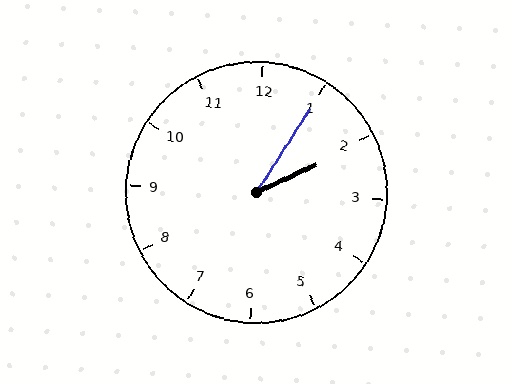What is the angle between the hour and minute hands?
Approximately 32 degrees.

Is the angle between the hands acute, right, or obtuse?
It is acute.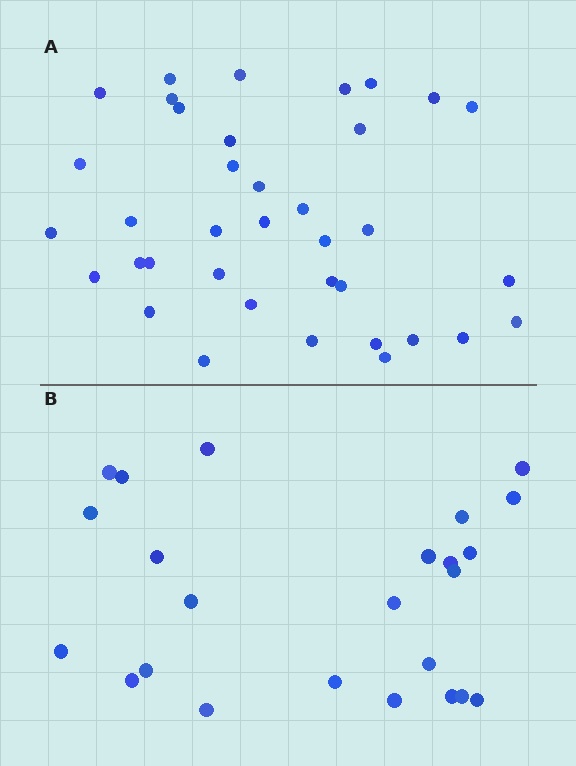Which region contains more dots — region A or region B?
Region A (the top region) has more dots.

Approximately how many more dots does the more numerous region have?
Region A has approximately 15 more dots than region B.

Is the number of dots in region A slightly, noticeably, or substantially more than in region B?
Region A has substantially more. The ratio is roughly 1.5 to 1.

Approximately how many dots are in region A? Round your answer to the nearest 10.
About 40 dots. (The exact count is 37, which rounds to 40.)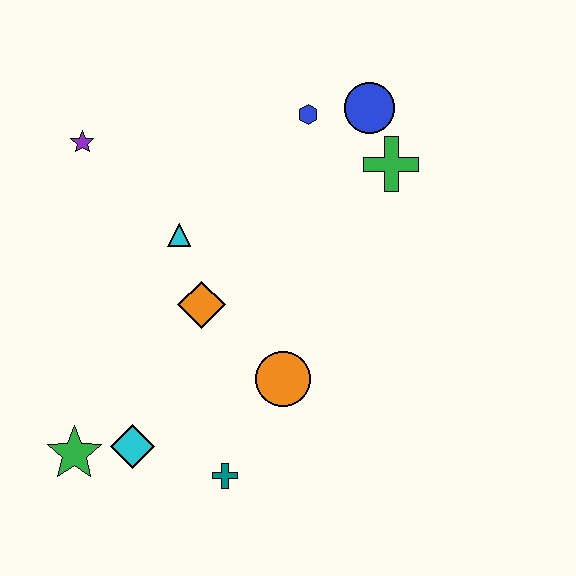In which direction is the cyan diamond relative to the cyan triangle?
The cyan diamond is below the cyan triangle.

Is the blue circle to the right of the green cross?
No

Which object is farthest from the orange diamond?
The blue circle is farthest from the orange diamond.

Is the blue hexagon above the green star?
Yes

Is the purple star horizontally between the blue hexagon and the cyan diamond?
No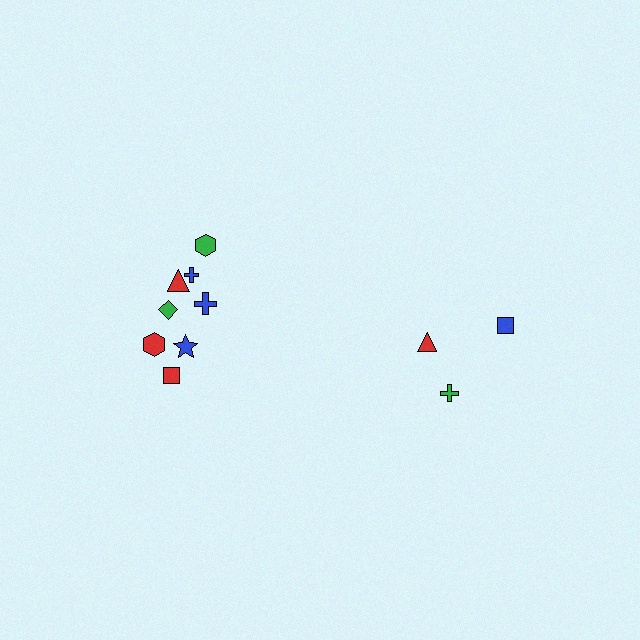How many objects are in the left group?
There are 8 objects.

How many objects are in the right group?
There are 3 objects.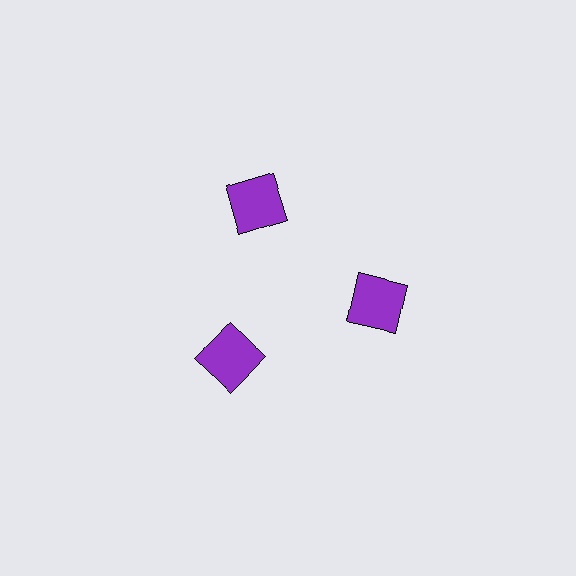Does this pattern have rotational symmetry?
Yes, this pattern has 3-fold rotational symmetry. It looks the same after rotating 120 degrees around the center.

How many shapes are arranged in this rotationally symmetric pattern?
There are 3 shapes, arranged in 3 groups of 1.